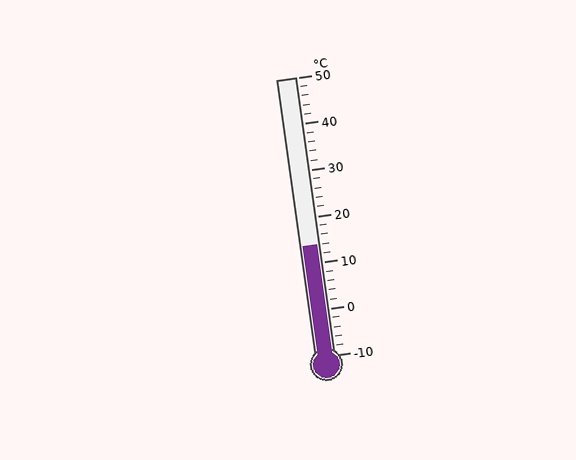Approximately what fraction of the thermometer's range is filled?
The thermometer is filled to approximately 40% of its range.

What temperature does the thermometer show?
The thermometer shows approximately 14°C.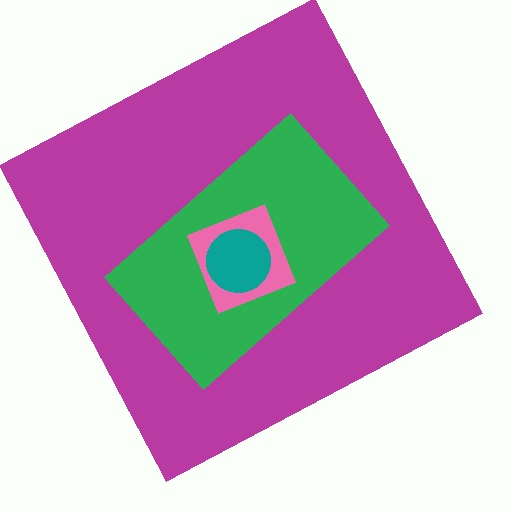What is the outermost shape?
The magenta square.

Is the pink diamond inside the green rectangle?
Yes.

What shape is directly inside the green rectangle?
The pink diamond.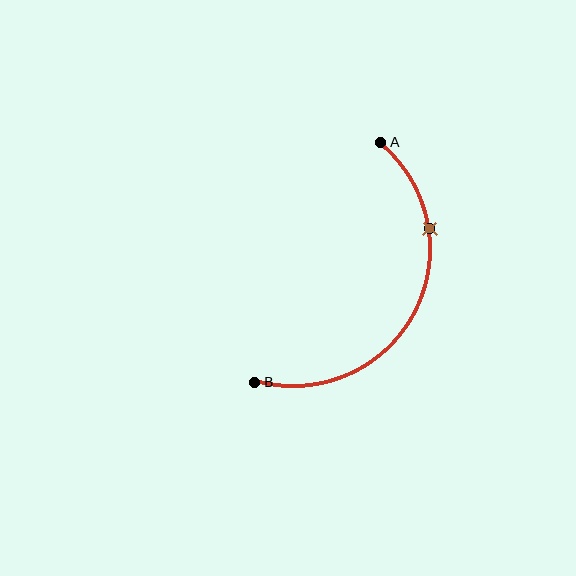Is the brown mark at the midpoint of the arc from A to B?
No. The brown mark lies on the arc but is closer to endpoint A. The arc midpoint would be at the point on the curve equidistant along the arc from both A and B.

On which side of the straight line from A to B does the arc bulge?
The arc bulges to the right of the straight line connecting A and B.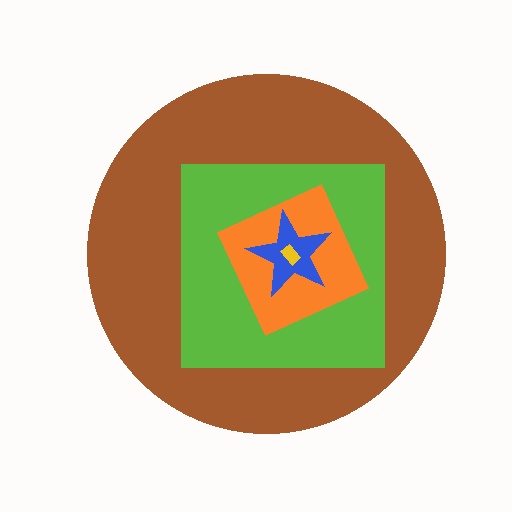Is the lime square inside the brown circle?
Yes.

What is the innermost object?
The yellow rectangle.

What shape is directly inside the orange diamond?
The blue star.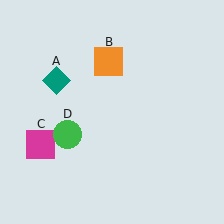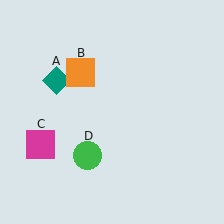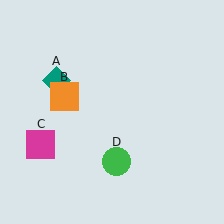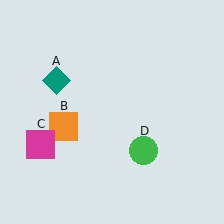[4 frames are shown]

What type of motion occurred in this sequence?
The orange square (object B), green circle (object D) rotated counterclockwise around the center of the scene.